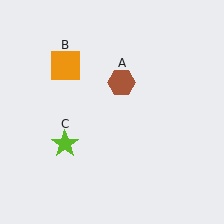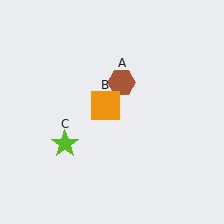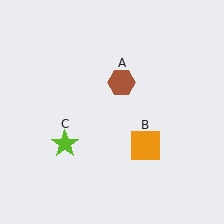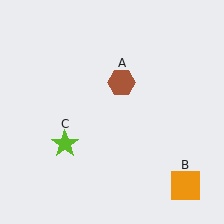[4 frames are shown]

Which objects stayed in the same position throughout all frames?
Brown hexagon (object A) and lime star (object C) remained stationary.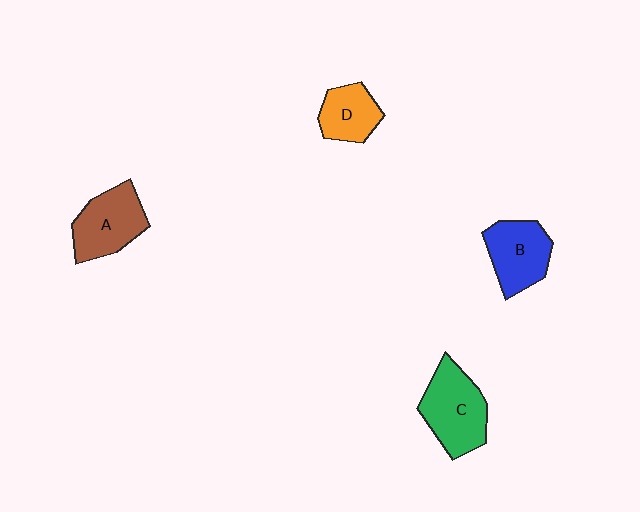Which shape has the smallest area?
Shape D (orange).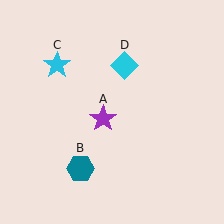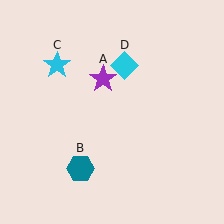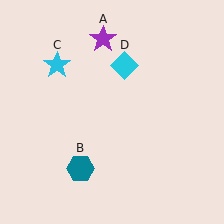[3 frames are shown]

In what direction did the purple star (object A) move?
The purple star (object A) moved up.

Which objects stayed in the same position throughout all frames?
Teal hexagon (object B) and cyan star (object C) and cyan diamond (object D) remained stationary.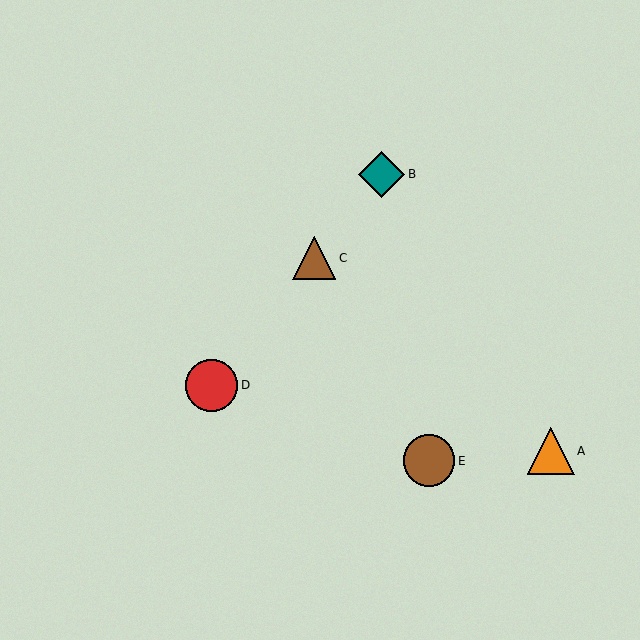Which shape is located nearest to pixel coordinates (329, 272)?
The brown triangle (labeled C) at (314, 258) is nearest to that location.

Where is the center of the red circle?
The center of the red circle is at (212, 385).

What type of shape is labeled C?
Shape C is a brown triangle.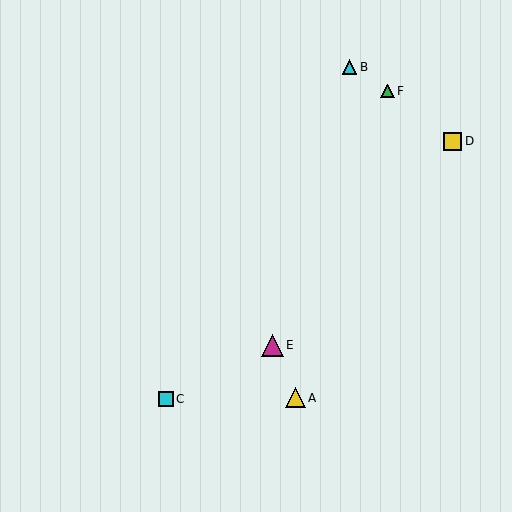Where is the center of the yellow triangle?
The center of the yellow triangle is at (295, 398).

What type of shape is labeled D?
Shape D is a yellow square.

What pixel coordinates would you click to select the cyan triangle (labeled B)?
Click at (349, 67) to select the cyan triangle B.